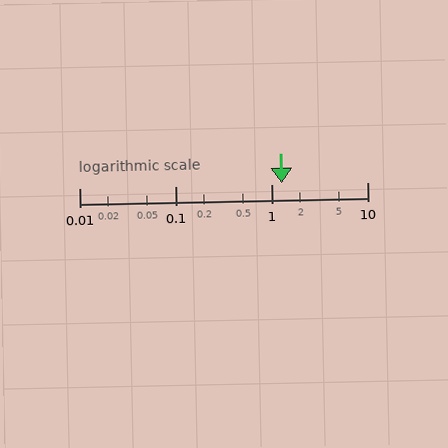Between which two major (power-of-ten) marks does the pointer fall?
The pointer is between 1 and 10.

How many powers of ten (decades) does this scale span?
The scale spans 3 decades, from 0.01 to 10.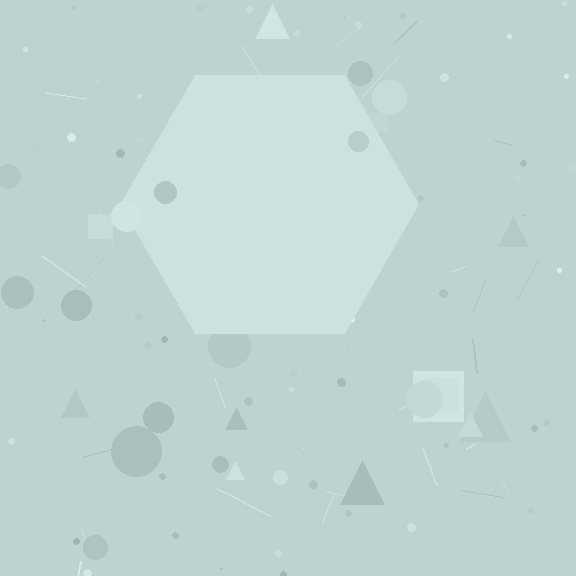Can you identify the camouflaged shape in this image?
The camouflaged shape is a hexagon.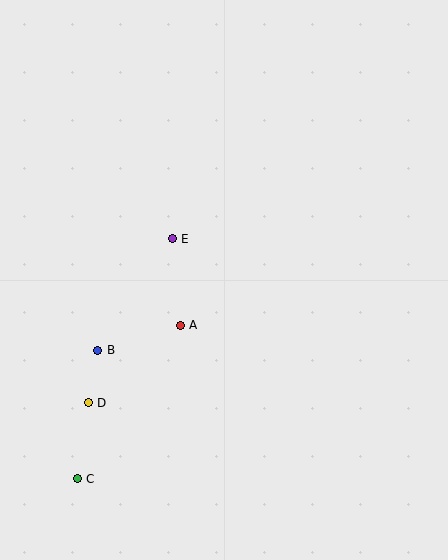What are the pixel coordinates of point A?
Point A is at (180, 325).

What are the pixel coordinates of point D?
Point D is at (88, 403).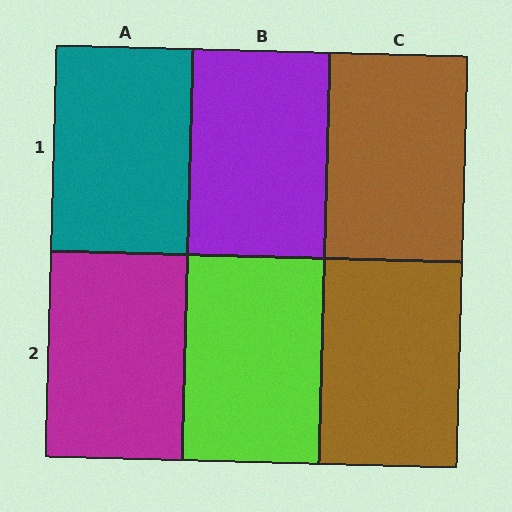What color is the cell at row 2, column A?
Magenta.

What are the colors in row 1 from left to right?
Teal, purple, brown.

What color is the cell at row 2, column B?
Lime.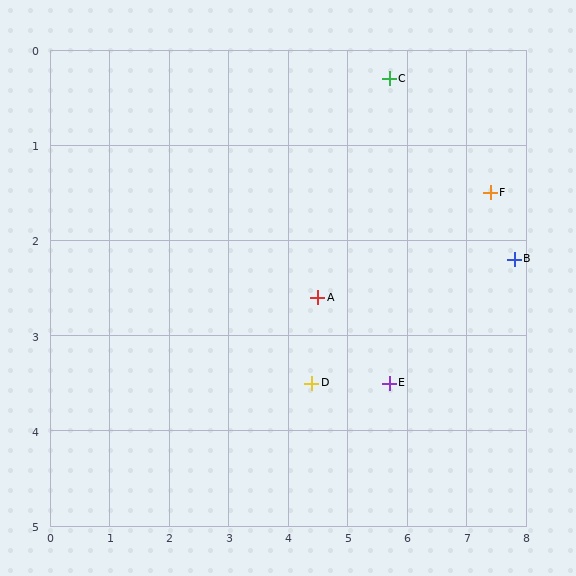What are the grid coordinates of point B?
Point B is at approximately (7.8, 2.2).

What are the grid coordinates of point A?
Point A is at approximately (4.5, 2.6).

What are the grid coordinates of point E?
Point E is at approximately (5.7, 3.5).